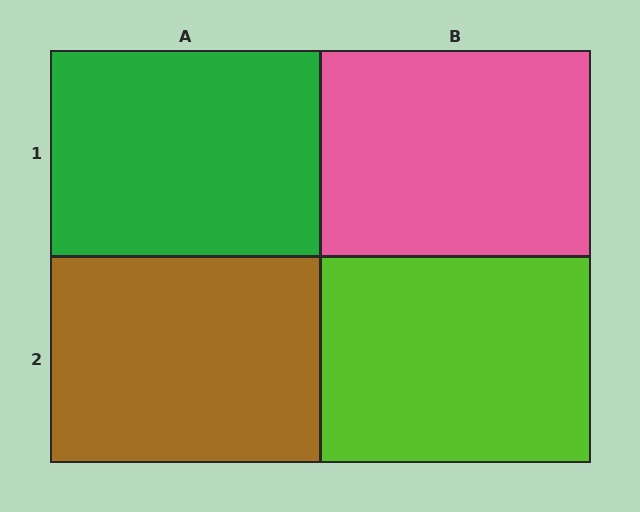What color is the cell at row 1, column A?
Green.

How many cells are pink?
1 cell is pink.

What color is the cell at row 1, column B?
Pink.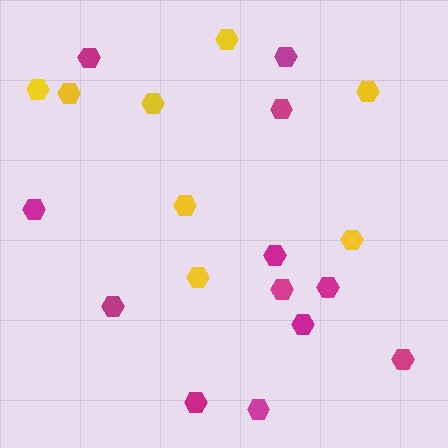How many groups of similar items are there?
There are 2 groups: one group of magenta hexagons (12) and one group of yellow hexagons (8).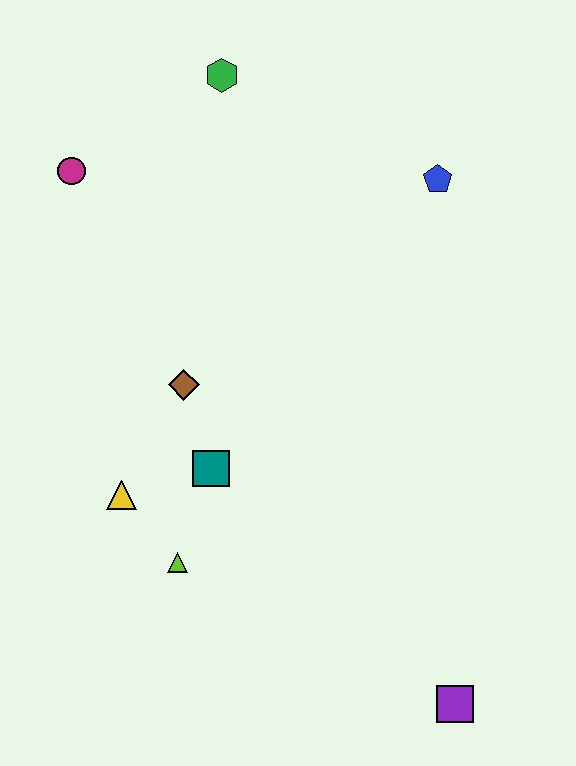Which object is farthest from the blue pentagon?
The purple square is farthest from the blue pentagon.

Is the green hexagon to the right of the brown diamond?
Yes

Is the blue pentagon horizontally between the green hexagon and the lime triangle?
No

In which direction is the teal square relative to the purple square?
The teal square is to the left of the purple square.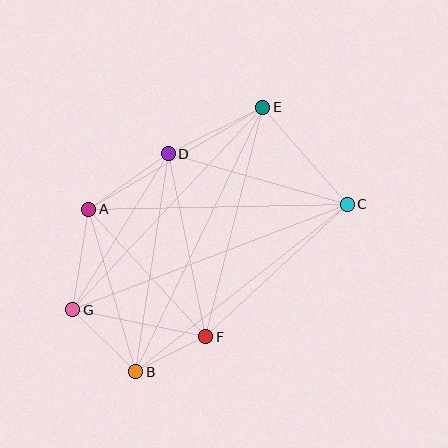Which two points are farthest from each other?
Points C and G are farthest from each other.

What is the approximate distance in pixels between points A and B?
The distance between A and B is approximately 169 pixels.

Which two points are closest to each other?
Points B and F are closest to each other.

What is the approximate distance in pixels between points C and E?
The distance between C and E is approximately 129 pixels.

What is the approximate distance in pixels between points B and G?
The distance between B and G is approximately 88 pixels.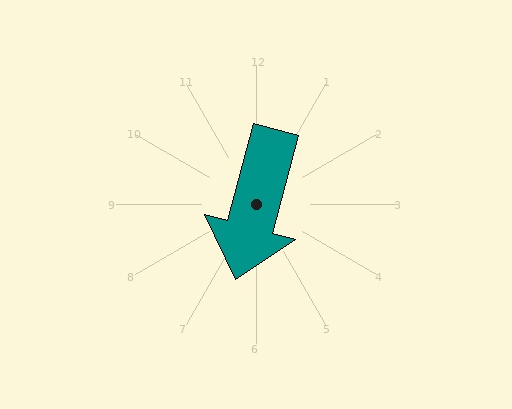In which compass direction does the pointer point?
South.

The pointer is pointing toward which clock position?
Roughly 7 o'clock.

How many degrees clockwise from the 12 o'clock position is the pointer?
Approximately 195 degrees.